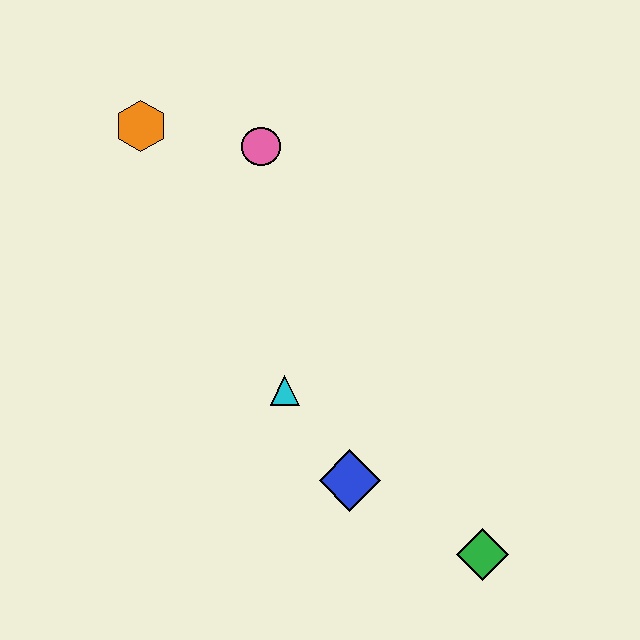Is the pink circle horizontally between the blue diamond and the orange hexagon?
Yes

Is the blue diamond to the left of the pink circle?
No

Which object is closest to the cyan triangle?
The blue diamond is closest to the cyan triangle.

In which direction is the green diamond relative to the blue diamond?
The green diamond is to the right of the blue diamond.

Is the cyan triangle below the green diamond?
No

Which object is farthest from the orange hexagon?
The green diamond is farthest from the orange hexagon.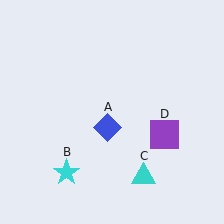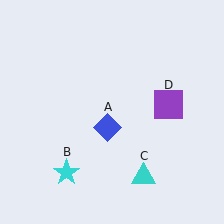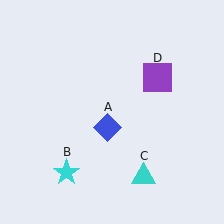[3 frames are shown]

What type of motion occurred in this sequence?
The purple square (object D) rotated counterclockwise around the center of the scene.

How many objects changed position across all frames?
1 object changed position: purple square (object D).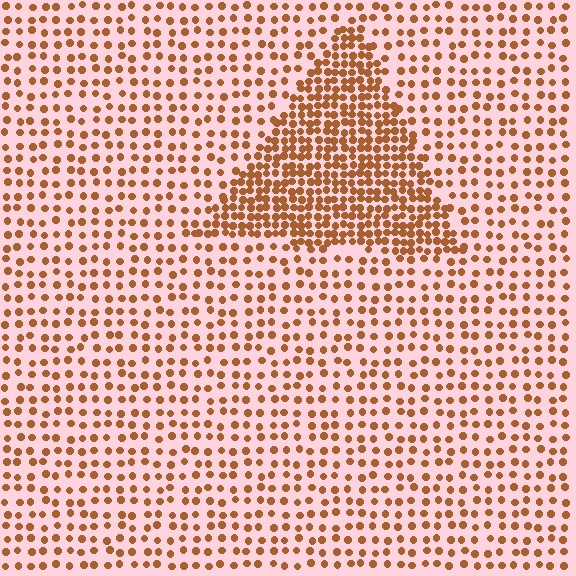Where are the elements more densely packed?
The elements are more densely packed inside the triangle boundary.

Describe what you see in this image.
The image contains small brown elements arranged at two different densities. A triangle-shaped region is visible where the elements are more densely packed than the surrounding area.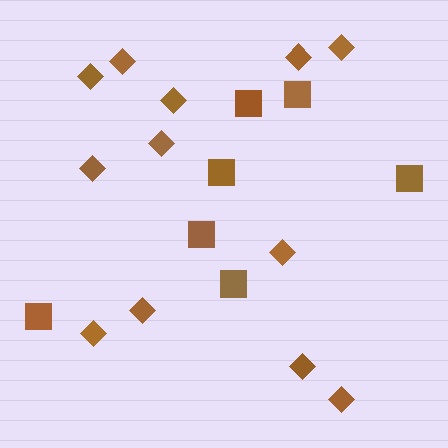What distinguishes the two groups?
There are 2 groups: one group of squares (7) and one group of diamonds (12).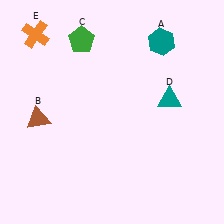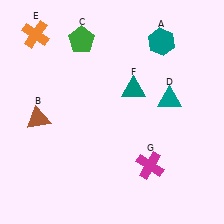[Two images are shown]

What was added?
A teal triangle (F), a magenta cross (G) were added in Image 2.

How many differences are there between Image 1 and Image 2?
There are 2 differences between the two images.